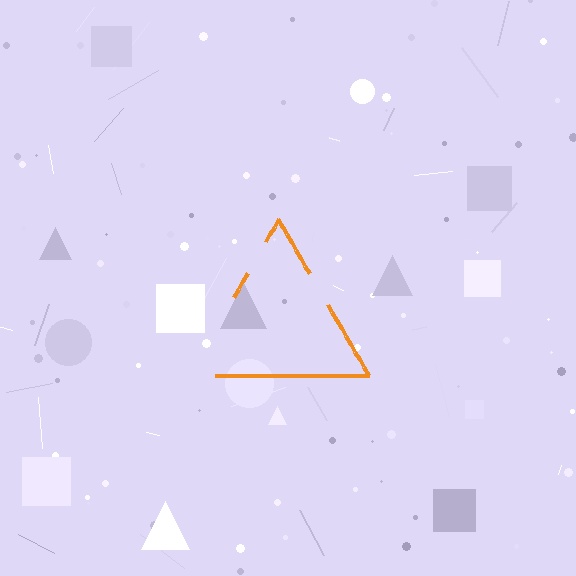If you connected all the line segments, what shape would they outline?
They would outline a triangle.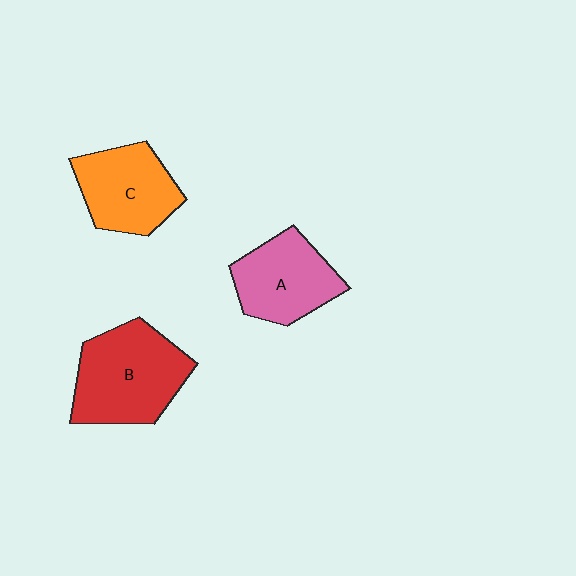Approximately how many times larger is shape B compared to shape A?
Approximately 1.3 times.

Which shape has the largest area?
Shape B (red).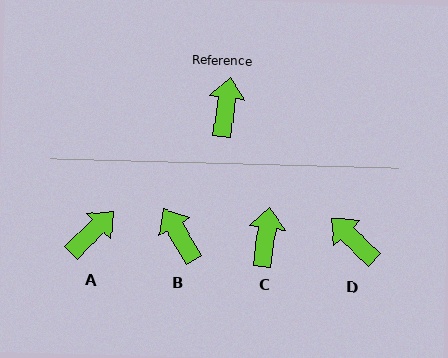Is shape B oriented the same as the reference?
No, it is off by about 38 degrees.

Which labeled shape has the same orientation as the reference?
C.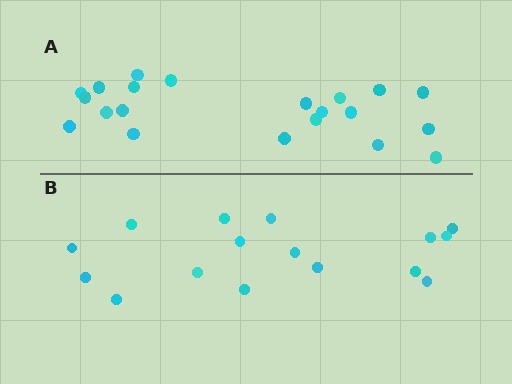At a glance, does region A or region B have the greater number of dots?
Region A (the top region) has more dots.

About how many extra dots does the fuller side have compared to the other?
Region A has about 5 more dots than region B.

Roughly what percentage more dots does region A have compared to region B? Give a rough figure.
About 30% more.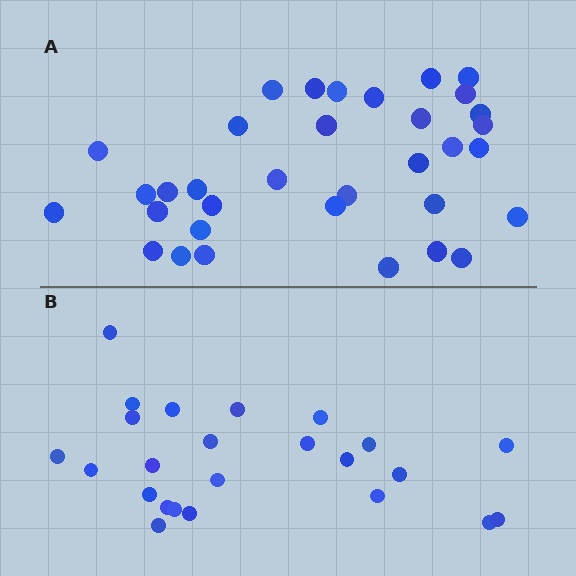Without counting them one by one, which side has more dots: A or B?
Region A (the top region) has more dots.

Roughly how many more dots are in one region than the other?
Region A has roughly 10 or so more dots than region B.